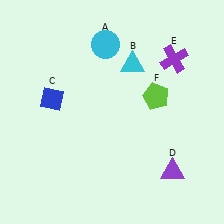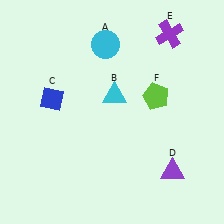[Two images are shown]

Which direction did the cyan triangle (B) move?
The cyan triangle (B) moved down.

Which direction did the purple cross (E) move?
The purple cross (E) moved up.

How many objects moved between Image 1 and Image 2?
2 objects moved between the two images.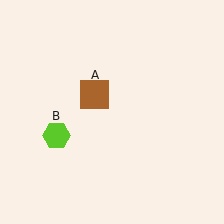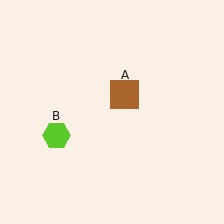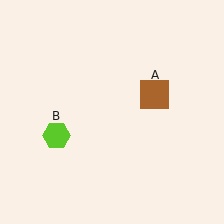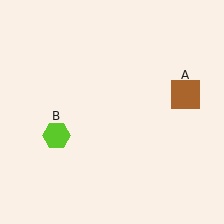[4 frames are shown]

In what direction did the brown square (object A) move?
The brown square (object A) moved right.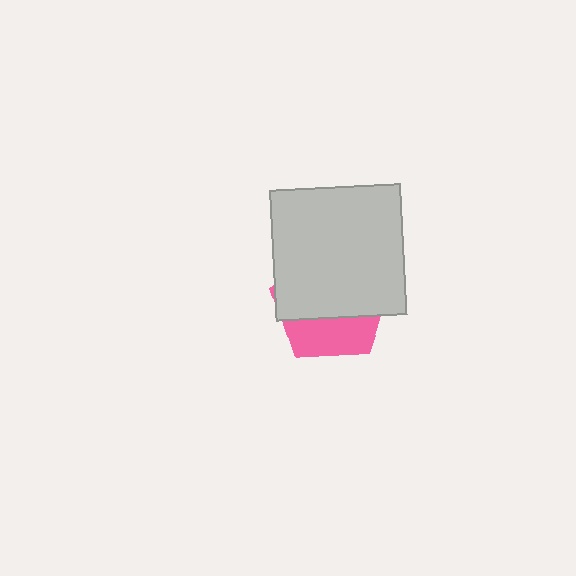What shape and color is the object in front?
The object in front is a light gray square.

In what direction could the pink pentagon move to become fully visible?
The pink pentagon could move down. That would shift it out from behind the light gray square entirely.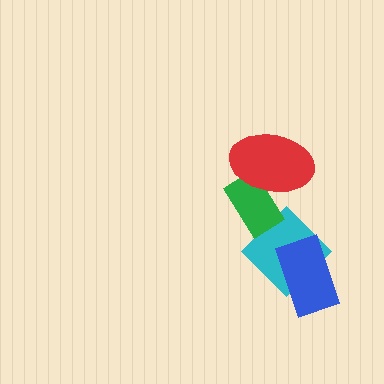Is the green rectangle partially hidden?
Yes, it is partially covered by another shape.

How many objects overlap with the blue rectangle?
1 object overlaps with the blue rectangle.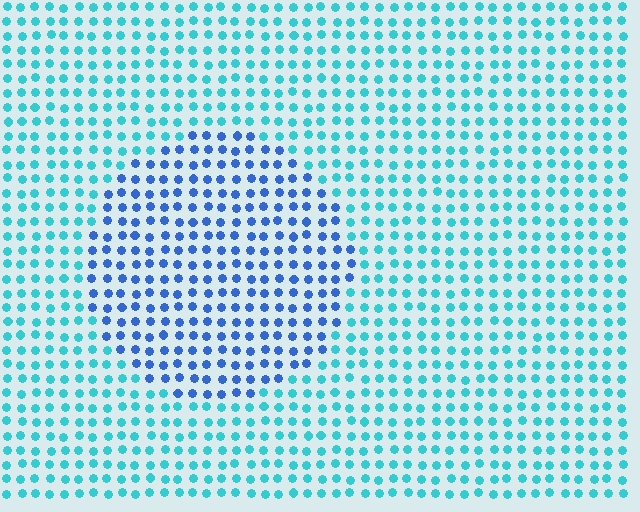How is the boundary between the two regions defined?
The boundary is defined purely by a slight shift in hue (about 39 degrees). Spacing, size, and orientation are identical on both sides.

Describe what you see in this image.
The image is filled with small cyan elements in a uniform arrangement. A circle-shaped region is visible where the elements are tinted to a slightly different hue, forming a subtle color boundary.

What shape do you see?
I see a circle.